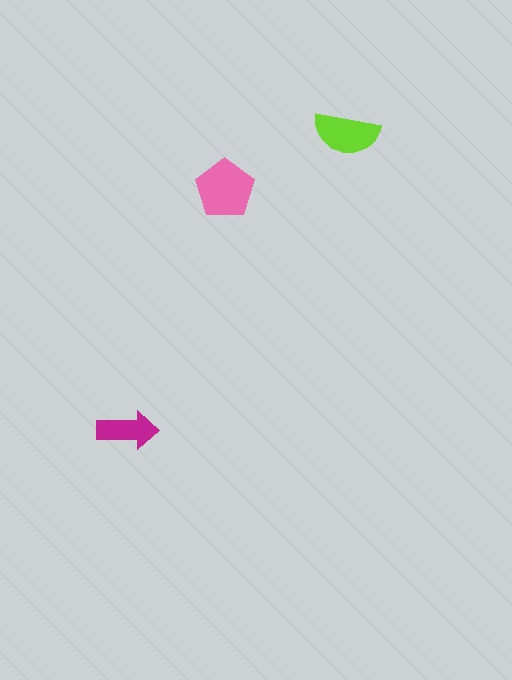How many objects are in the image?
There are 3 objects in the image.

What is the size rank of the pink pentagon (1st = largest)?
1st.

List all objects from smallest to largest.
The magenta arrow, the lime semicircle, the pink pentagon.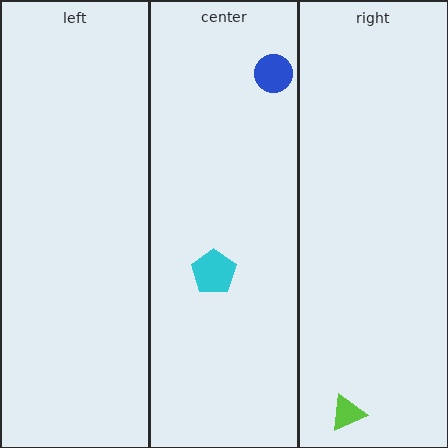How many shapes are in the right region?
1.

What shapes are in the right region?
The lime triangle.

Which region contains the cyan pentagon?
The center region.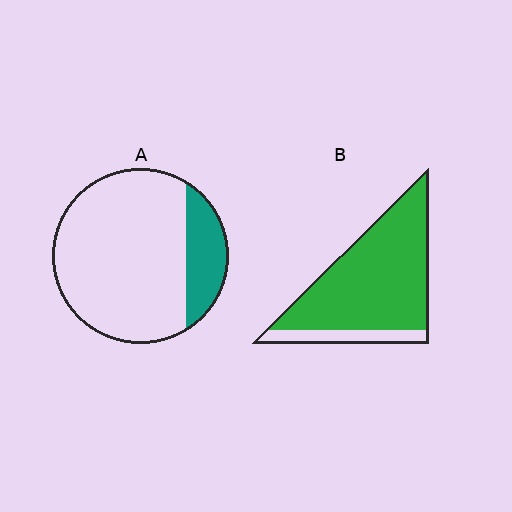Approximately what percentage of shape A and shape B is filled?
A is approximately 20% and B is approximately 85%.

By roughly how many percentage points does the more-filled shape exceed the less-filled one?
By roughly 65 percentage points (B over A).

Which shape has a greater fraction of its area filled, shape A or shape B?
Shape B.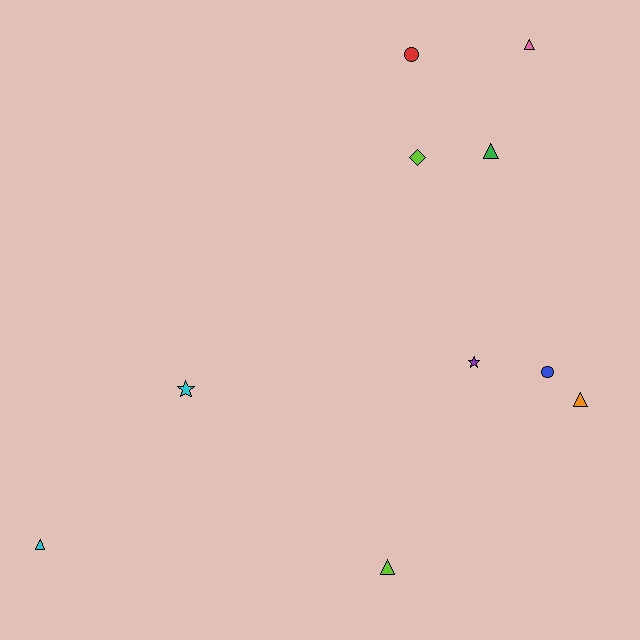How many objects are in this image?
There are 10 objects.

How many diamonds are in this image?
There is 1 diamond.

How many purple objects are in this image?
There is 1 purple object.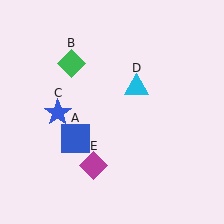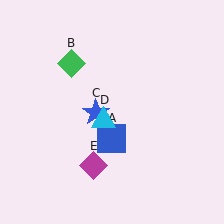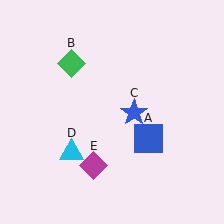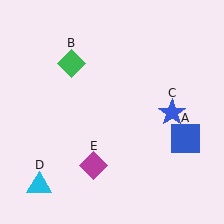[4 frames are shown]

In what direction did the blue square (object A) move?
The blue square (object A) moved right.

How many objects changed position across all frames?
3 objects changed position: blue square (object A), blue star (object C), cyan triangle (object D).